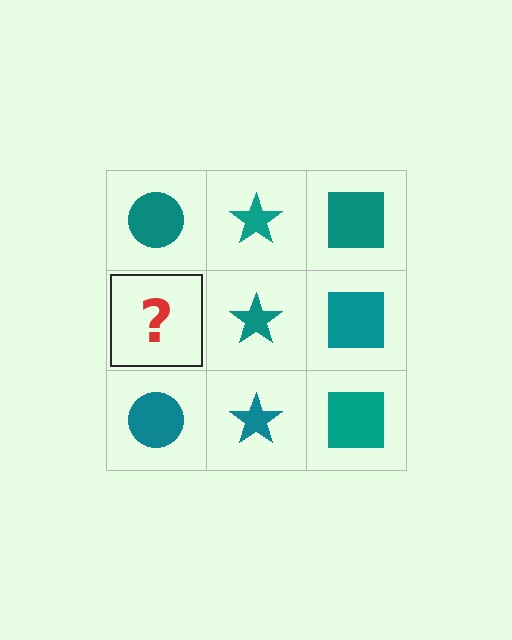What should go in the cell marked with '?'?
The missing cell should contain a teal circle.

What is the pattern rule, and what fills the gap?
The rule is that each column has a consistent shape. The gap should be filled with a teal circle.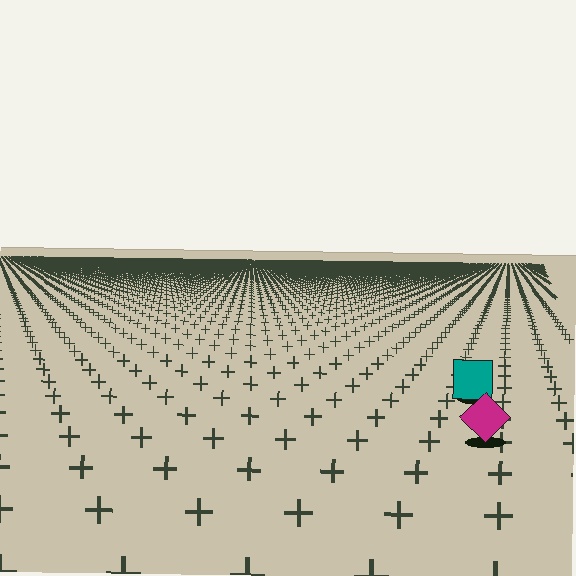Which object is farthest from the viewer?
The teal square is farthest from the viewer. It appears smaller and the ground texture around it is denser.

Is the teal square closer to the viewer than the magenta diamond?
No. The magenta diamond is closer — you can tell from the texture gradient: the ground texture is coarser near it.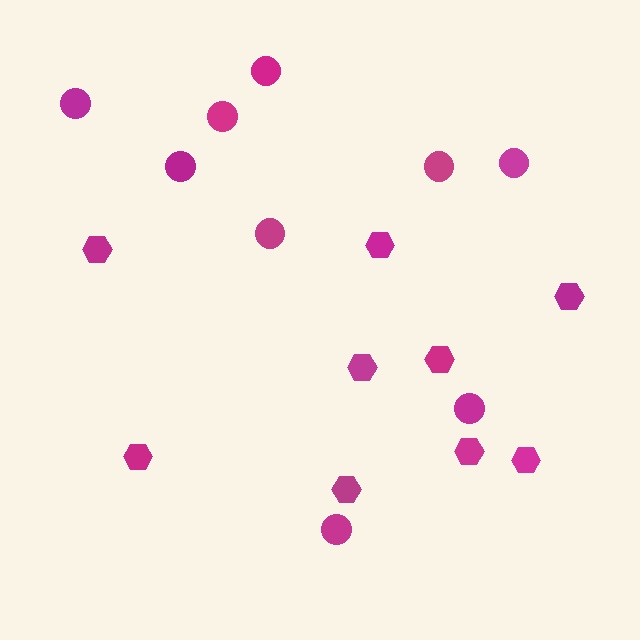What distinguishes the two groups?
There are 2 groups: one group of hexagons (9) and one group of circles (9).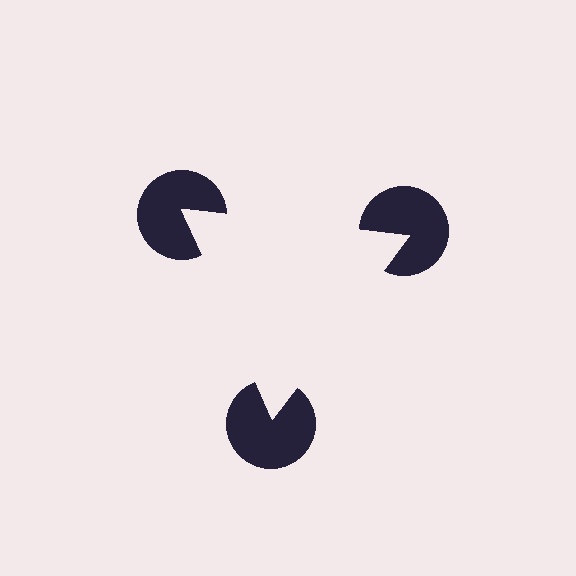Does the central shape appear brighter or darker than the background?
It typically appears slightly brighter than the background, even though no actual brightness change is drawn.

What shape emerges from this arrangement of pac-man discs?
An illusory triangle — its edges are inferred from the aligned wedge cuts in the pac-man discs, not physically drawn.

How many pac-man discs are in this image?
There are 3 — one at each vertex of the illusory triangle.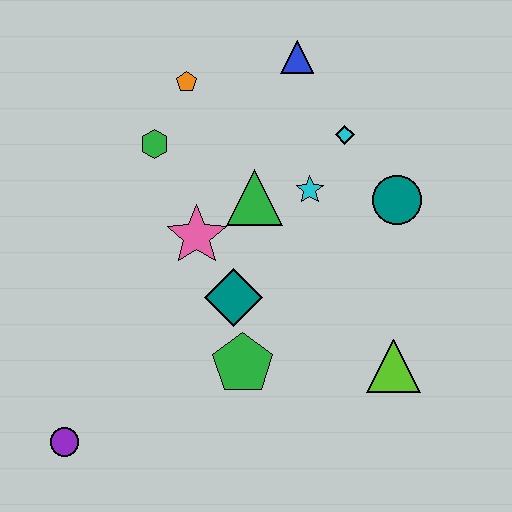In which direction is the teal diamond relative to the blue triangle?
The teal diamond is below the blue triangle.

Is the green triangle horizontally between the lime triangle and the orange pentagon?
Yes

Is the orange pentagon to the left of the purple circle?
No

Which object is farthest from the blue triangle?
The purple circle is farthest from the blue triangle.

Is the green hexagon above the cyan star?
Yes